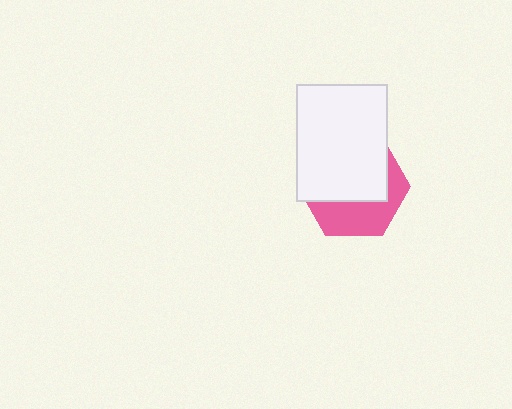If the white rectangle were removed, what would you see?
You would see the complete pink hexagon.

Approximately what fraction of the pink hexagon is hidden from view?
Roughly 60% of the pink hexagon is hidden behind the white rectangle.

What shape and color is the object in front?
The object in front is a white rectangle.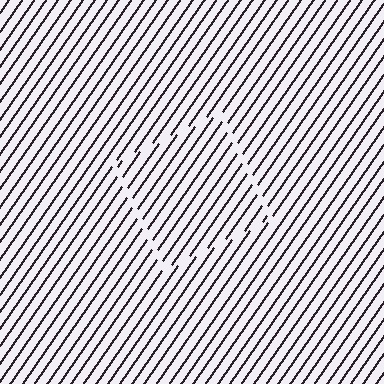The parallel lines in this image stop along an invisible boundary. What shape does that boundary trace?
An illusory square. The interior of the shape contains the same grating, shifted by half a period — the contour is defined by the phase discontinuity where line-ends from the inner and outer gratings abut.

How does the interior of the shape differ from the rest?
The interior of the shape contains the same grating, shifted by half a period — the contour is defined by the phase discontinuity where line-ends from the inner and outer gratings abut.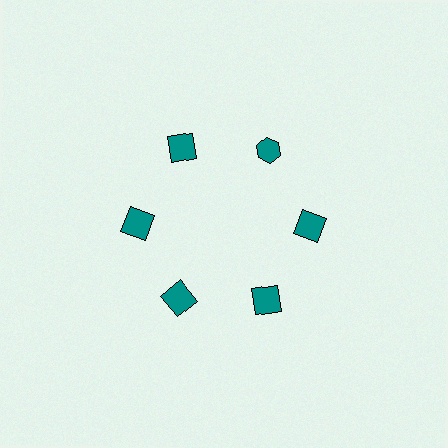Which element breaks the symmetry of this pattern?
The teal hexagon at roughly the 1 o'clock position breaks the symmetry. All other shapes are teal squares.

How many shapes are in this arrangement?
There are 6 shapes arranged in a ring pattern.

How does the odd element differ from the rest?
It has a different shape: hexagon instead of square.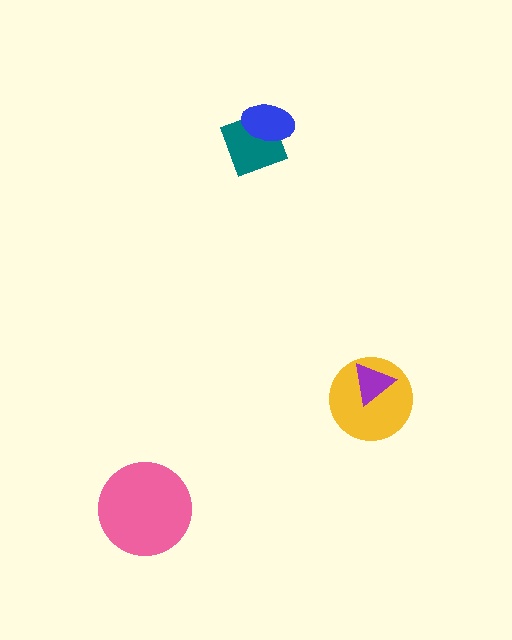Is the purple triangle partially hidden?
No, no other shape covers it.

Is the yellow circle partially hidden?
Yes, it is partially covered by another shape.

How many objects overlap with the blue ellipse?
1 object overlaps with the blue ellipse.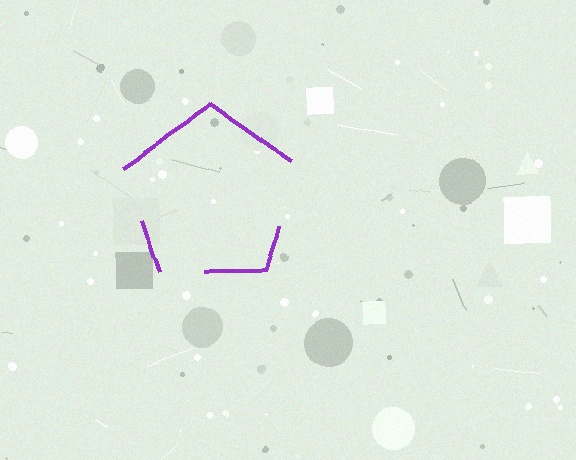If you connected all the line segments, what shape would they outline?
They would outline a pentagon.